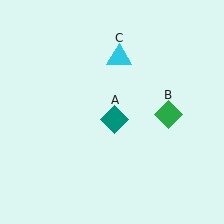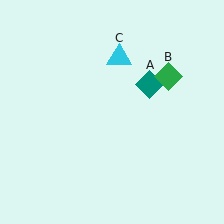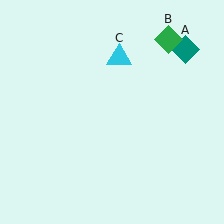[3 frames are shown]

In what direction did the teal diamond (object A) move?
The teal diamond (object A) moved up and to the right.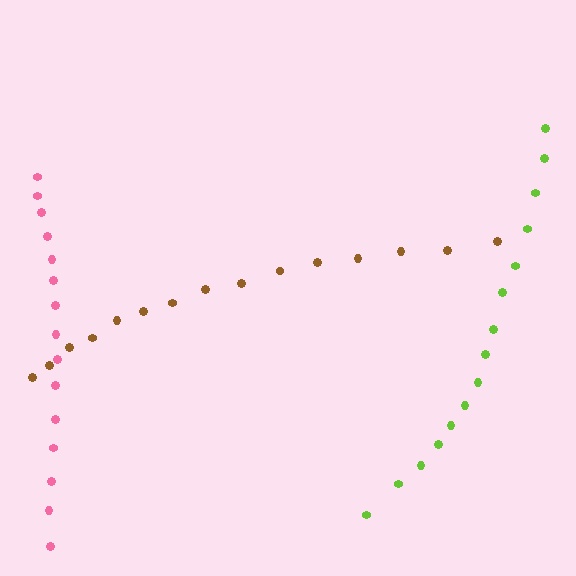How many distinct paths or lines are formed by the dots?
There are 3 distinct paths.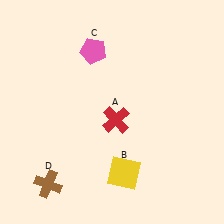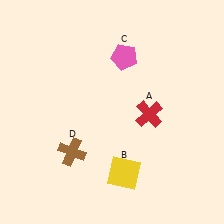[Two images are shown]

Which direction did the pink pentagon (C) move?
The pink pentagon (C) moved right.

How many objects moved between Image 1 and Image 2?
3 objects moved between the two images.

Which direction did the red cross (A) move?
The red cross (A) moved right.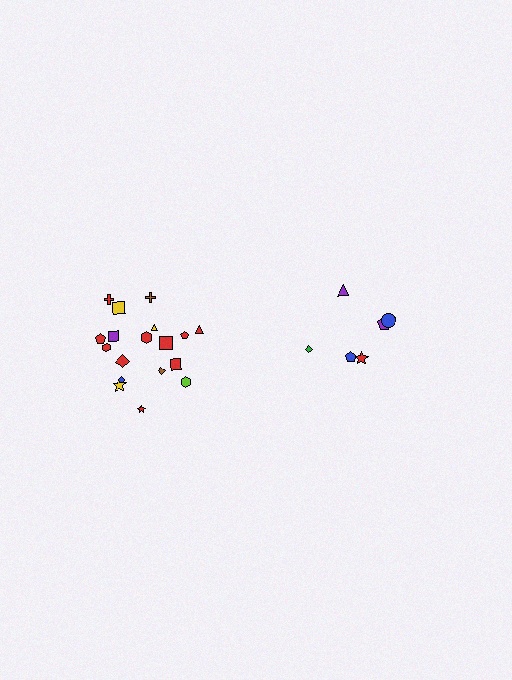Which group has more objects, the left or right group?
The left group.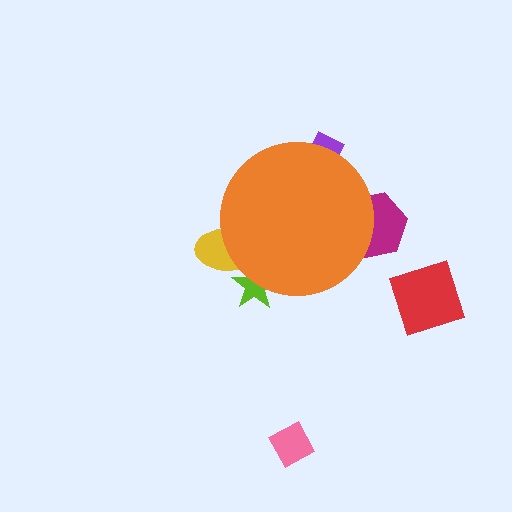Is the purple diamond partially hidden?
Yes, the purple diamond is partially hidden behind the orange circle.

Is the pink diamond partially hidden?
No, the pink diamond is fully visible.